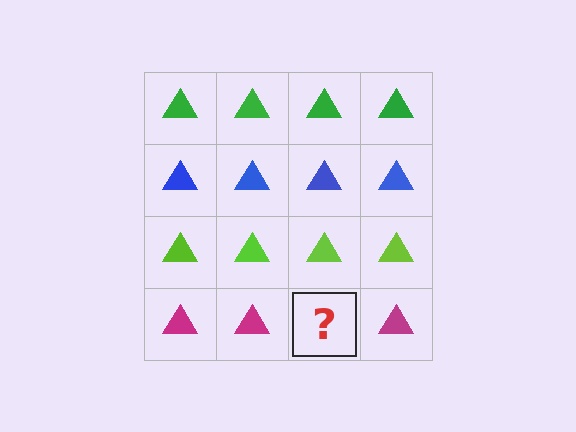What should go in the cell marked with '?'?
The missing cell should contain a magenta triangle.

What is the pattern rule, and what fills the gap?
The rule is that each row has a consistent color. The gap should be filled with a magenta triangle.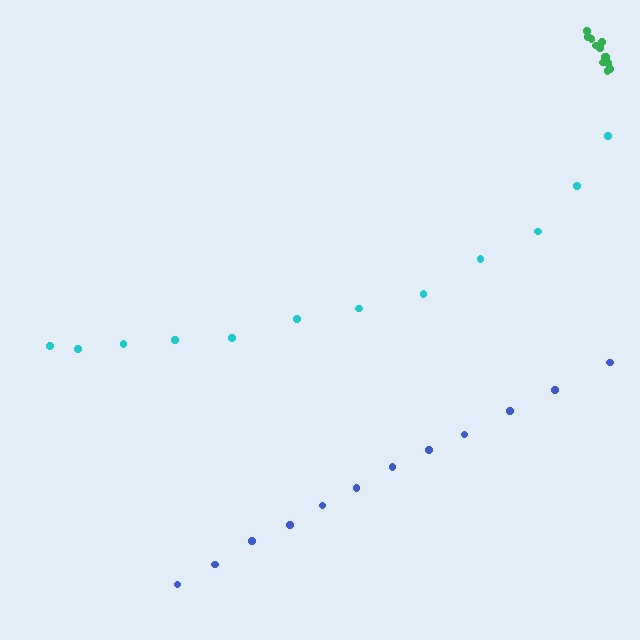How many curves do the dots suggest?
There are 3 distinct paths.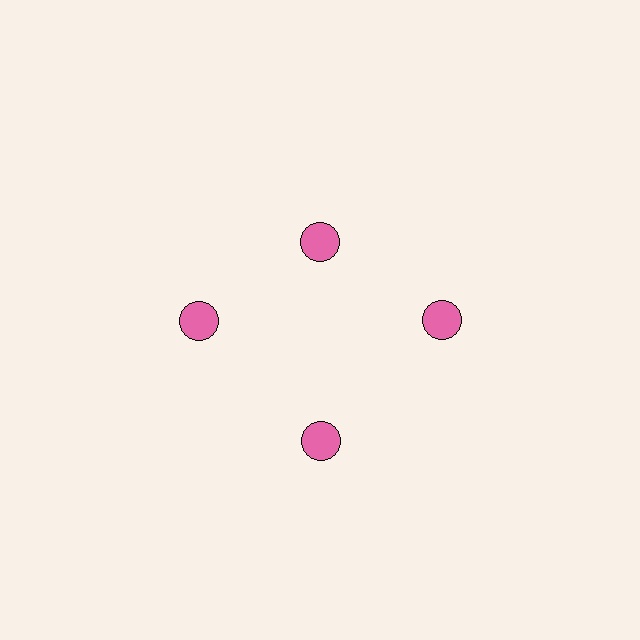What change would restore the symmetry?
The symmetry would be restored by moving it outward, back onto the ring so that all 4 circles sit at equal angles and equal distance from the center.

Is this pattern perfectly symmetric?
No. The 4 pink circles are arranged in a ring, but one element near the 12 o'clock position is pulled inward toward the center, breaking the 4-fold rotational symmetry.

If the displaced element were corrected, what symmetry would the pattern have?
It would have 4-fold rotational symmetry — the pattern would map onto itself every 90 degrees.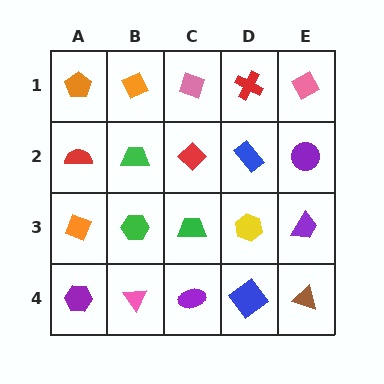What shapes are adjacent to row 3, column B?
A green trapezoid (row 2, column B), a pink triangle (row 4, column B), an orange diamond (row 3, column A), a green trapezoid (row 3, column C).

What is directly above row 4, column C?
A green trapezoid.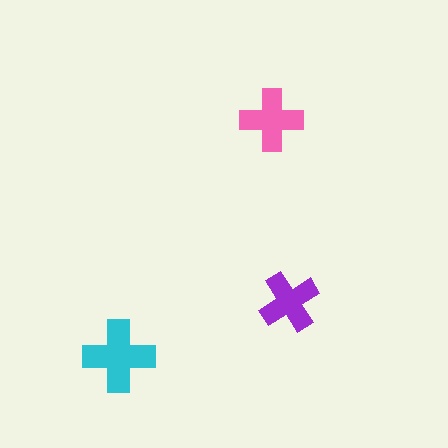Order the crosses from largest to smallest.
the cyan one, the pink one, the purple one.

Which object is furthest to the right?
The purple cross is rightmost.